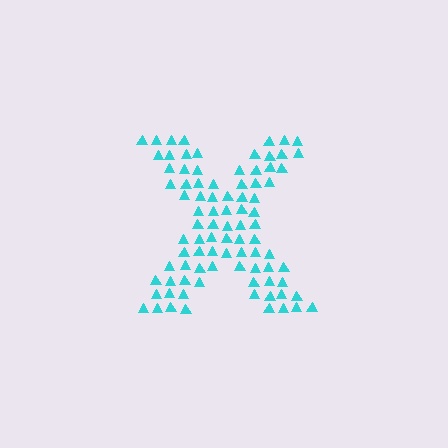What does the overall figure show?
The overall figure shows the letter X.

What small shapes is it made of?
It is made of small triangles.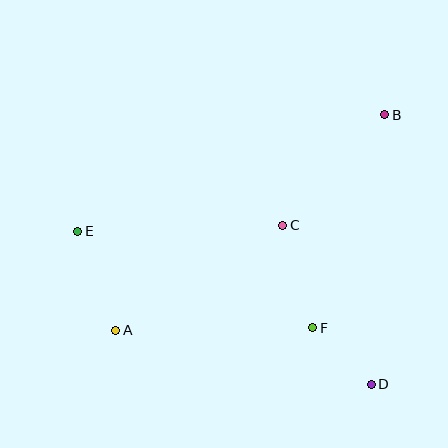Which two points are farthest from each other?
Points A and B are farthest from each other.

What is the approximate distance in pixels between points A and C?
The distance between A and C is approximately 197 pixels.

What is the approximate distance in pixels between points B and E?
The distance between B and E is approximately 329 pixels.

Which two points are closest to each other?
Points D and F are closest to each other.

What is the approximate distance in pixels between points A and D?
The distance between A and D is approximately 261 pixels.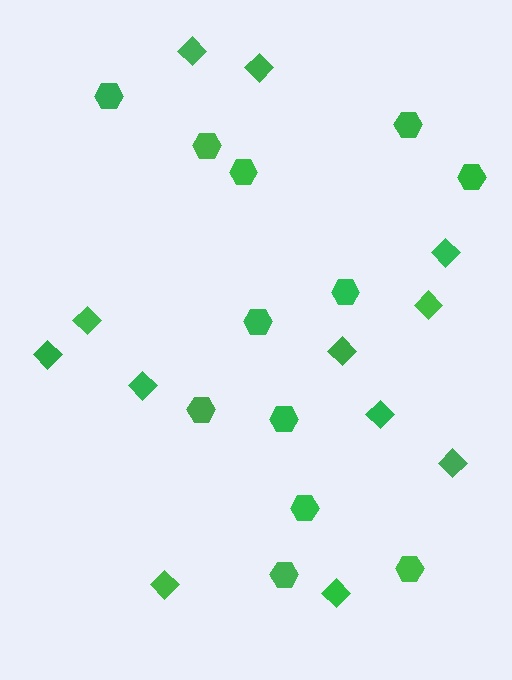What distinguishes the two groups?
There are 2 groups: one group of diamonds (12) and one group of hexagons (12).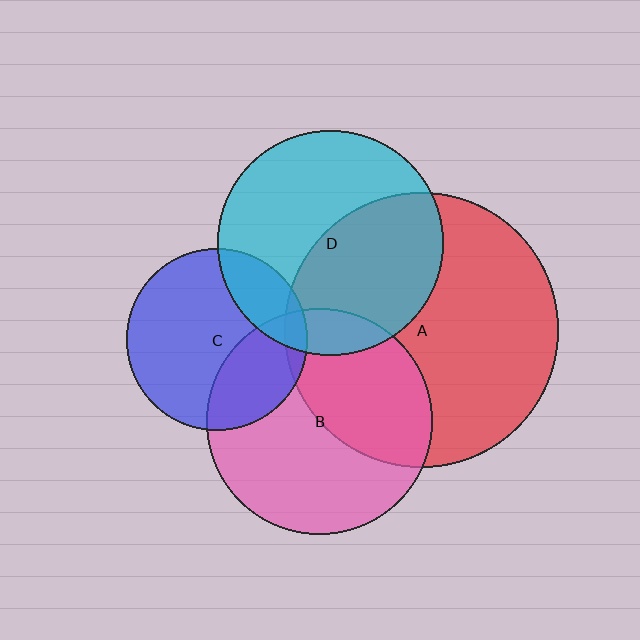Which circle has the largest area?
Circle A (red).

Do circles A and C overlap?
Yes.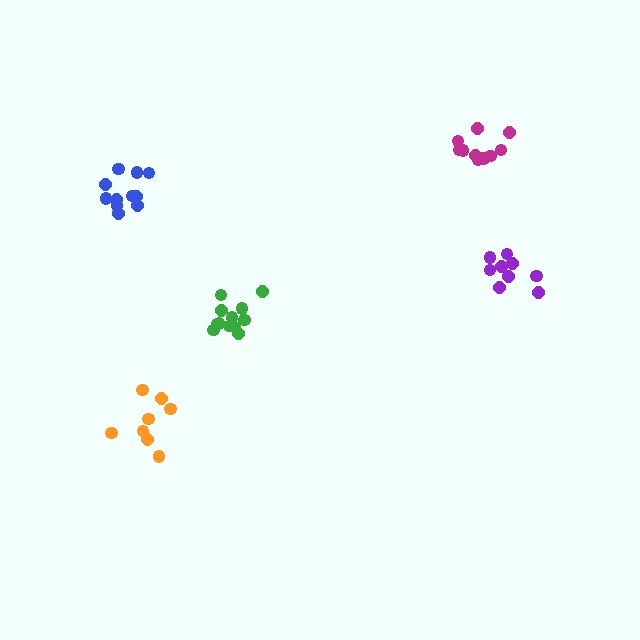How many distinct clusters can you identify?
There are 5 distinct clusters.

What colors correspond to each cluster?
The clusters are colored: blue, green, orange, magenta, purple.